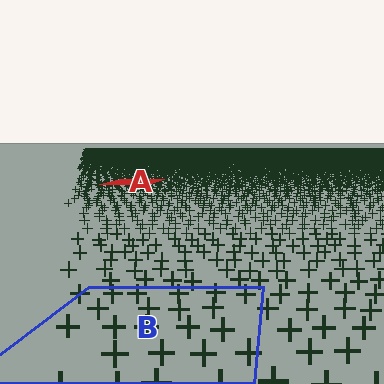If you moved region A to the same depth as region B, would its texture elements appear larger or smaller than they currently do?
They would appear larger. At a closer depth, the same texture elements are projected at a bigger on-screen size.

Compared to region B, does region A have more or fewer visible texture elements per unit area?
Region A has more texture elements per unit area — they are packed more densely because it is farther away.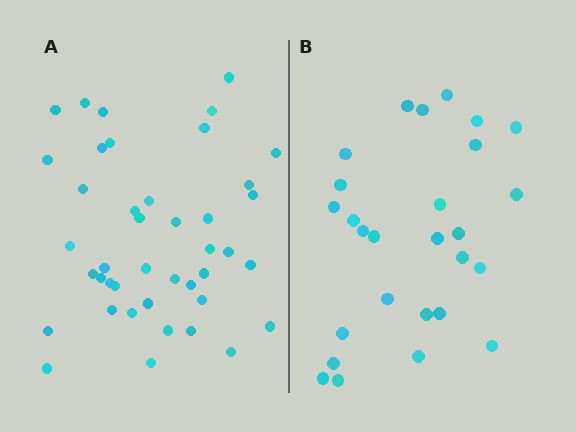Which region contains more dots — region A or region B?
Region A (the left region) has more dots.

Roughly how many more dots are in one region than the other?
Region A has approximately 15 more dots than region B.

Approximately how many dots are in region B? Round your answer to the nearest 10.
About 30 dots. (The exact count is 27, which rounds to 30.)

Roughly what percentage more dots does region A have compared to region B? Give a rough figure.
About 55% more.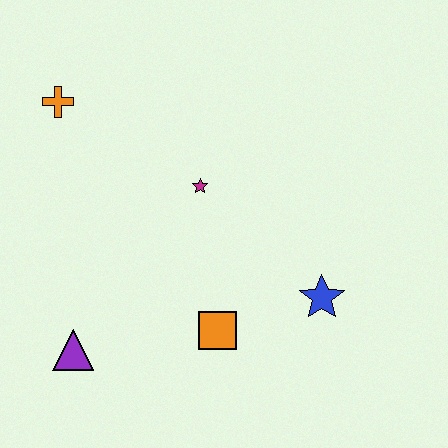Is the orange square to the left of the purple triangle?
No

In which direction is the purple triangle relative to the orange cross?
The purple triangle is below the orange cross.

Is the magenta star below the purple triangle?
No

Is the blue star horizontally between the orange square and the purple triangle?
No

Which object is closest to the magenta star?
The orange square is closest to the magenta star.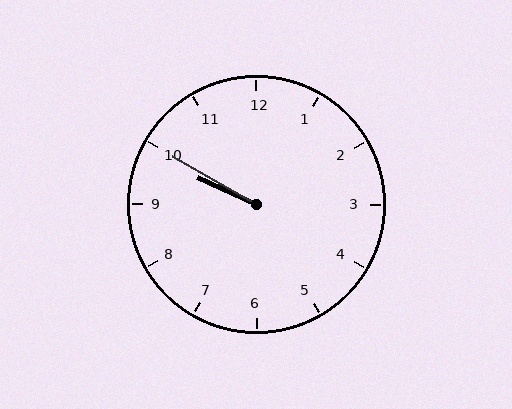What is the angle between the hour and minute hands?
Approximately 5 degrees.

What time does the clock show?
9:50.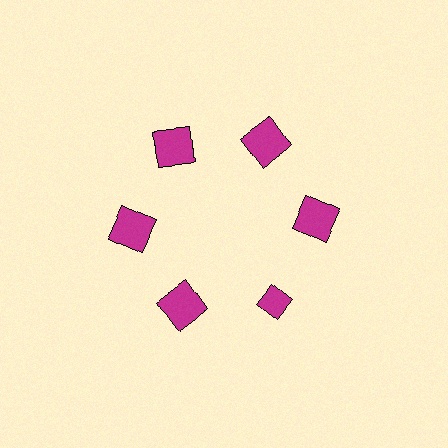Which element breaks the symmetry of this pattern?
The magenta diamond at roughly the 5 o'clock position breaks the symmetry. All other shapes are magenta squares.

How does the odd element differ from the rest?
It has a different shape: diamond instead of square.